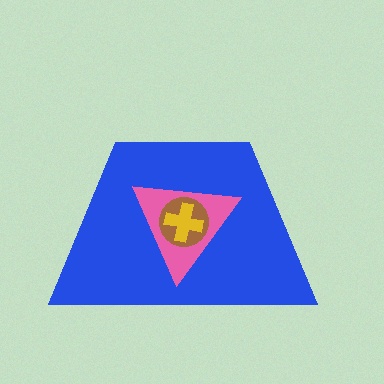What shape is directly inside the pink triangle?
The brown circle.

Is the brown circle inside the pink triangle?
Yes.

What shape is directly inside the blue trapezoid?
The pink triangle.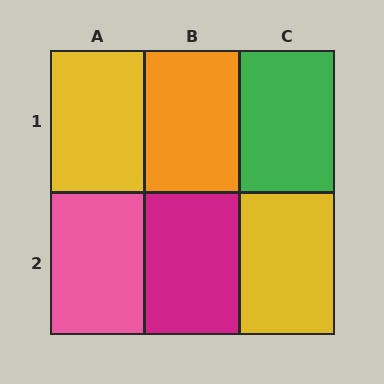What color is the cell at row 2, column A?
Pink.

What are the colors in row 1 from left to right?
Yellow, orange, green.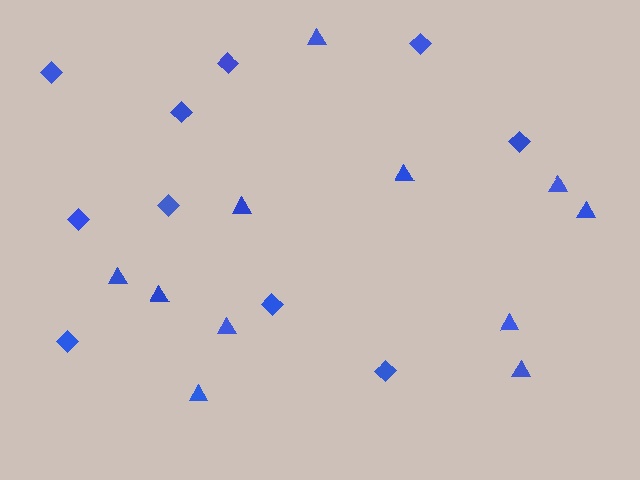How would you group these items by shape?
There are 2 groups: one group of triangles (11) and one group of diamonds (10).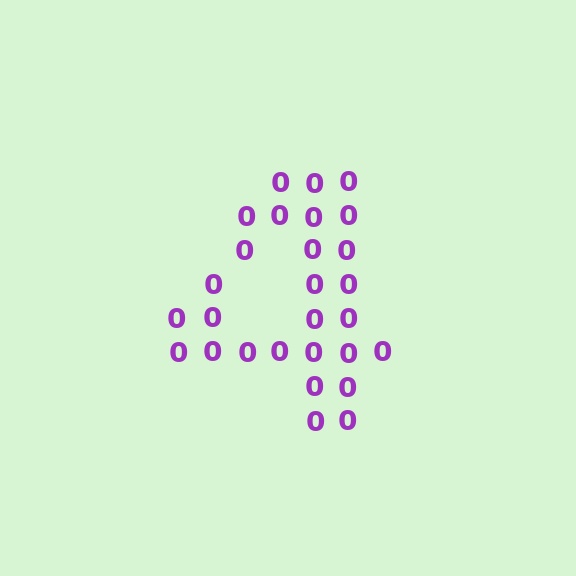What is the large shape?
The large shape is the digit 4.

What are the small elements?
The small elements are digit 0's.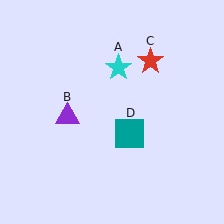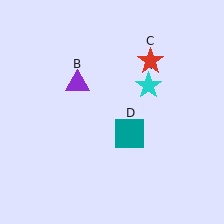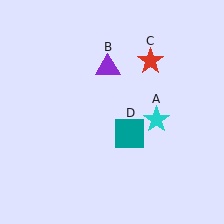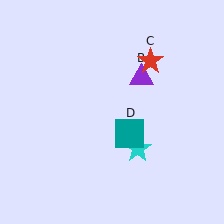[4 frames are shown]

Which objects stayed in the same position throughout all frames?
Red star (object C) and teal square (object D) remained stationary.